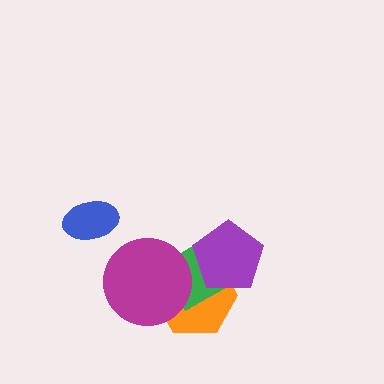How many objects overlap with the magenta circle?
2 objects overlap with the magenta circle.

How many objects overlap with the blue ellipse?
0 objects overlap with the blue ellipse.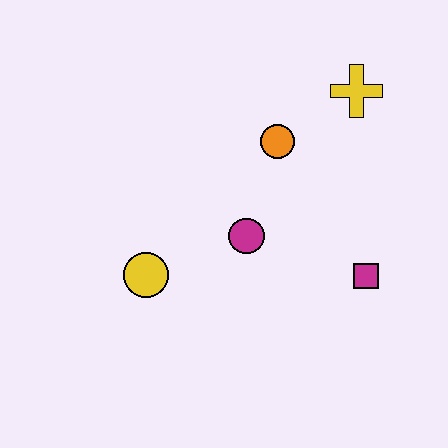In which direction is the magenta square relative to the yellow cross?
The magenta square is below the yellow cross.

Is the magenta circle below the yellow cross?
Yes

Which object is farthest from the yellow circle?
The yellow cross is farthest from the yellow circle.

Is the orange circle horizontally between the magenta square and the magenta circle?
Yes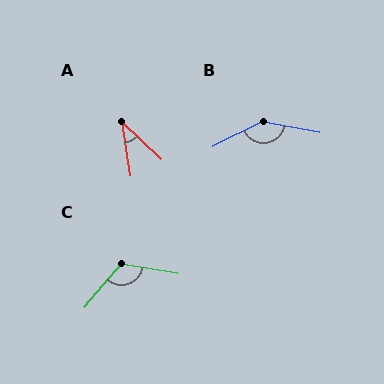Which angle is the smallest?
A, at approximately 37 degrees.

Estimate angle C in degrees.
Approximately 120 degrees.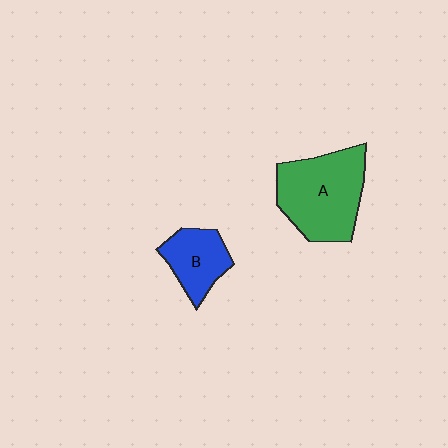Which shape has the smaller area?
Shape B (blue).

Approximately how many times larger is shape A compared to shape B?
Approximately 1.9 times.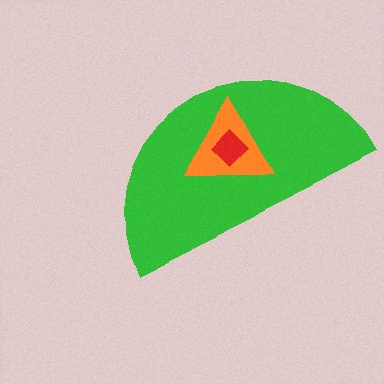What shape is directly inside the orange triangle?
The red diamond.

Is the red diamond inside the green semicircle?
Yes.